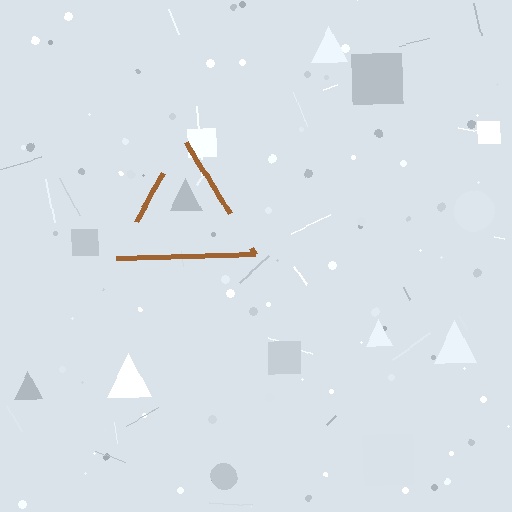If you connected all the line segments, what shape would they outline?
They would outline a triangle.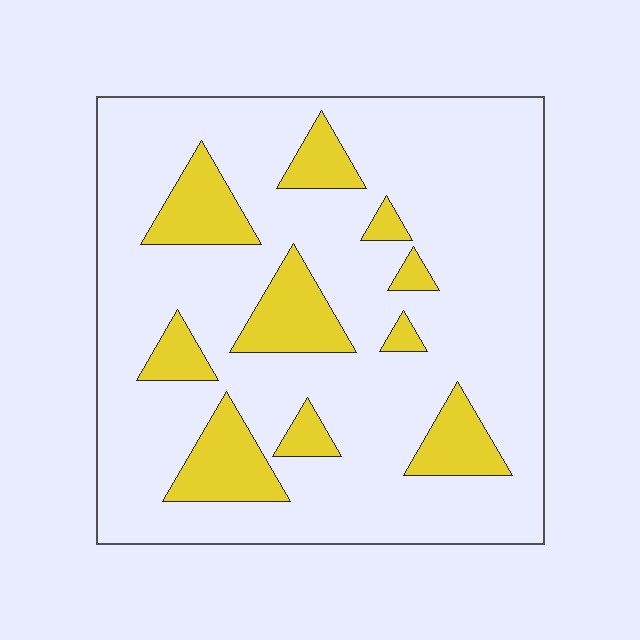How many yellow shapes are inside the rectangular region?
10.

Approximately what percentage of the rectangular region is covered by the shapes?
Approximately 20%.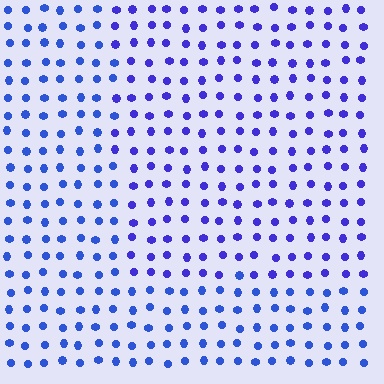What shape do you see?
I see a rectangle.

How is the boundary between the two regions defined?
The boundary is defined purely by a slight shift in hue (about 21 degrees). Spacing, size, and orientation are identical on both sides.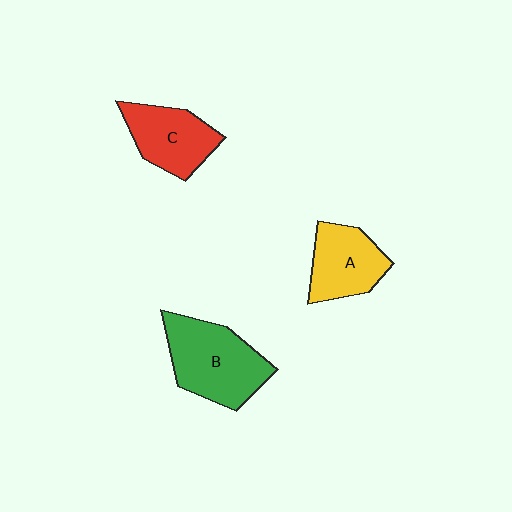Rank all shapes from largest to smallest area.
From largest to smallest: B (green), C (red), A (yellow).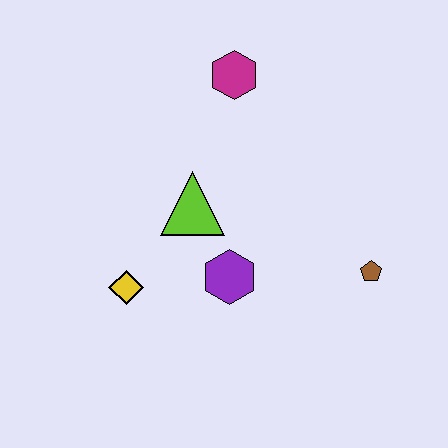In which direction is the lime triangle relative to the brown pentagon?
The lime triangle is to the left of the brown pentagon.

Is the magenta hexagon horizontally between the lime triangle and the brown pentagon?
Yes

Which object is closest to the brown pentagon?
The purple hexagon is closest to the brown pentagon.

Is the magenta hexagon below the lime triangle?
No